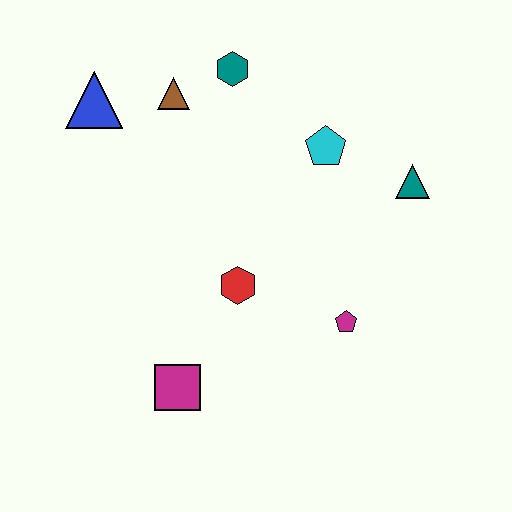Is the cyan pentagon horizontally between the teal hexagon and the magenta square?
No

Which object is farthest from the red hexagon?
The blue triangle is farthest from the red hexagon.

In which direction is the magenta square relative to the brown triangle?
The magenta square is below the brown triangle.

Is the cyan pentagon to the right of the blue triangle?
Yes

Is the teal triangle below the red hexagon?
No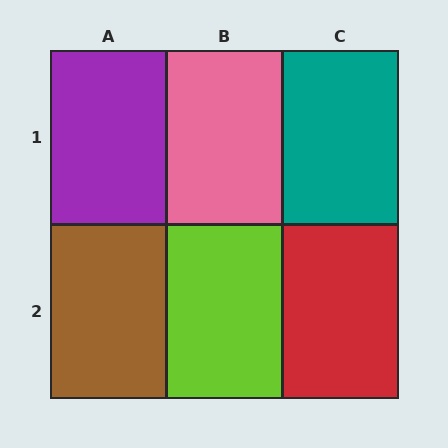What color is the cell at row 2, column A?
Brown.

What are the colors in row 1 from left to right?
Purple, pink, teal.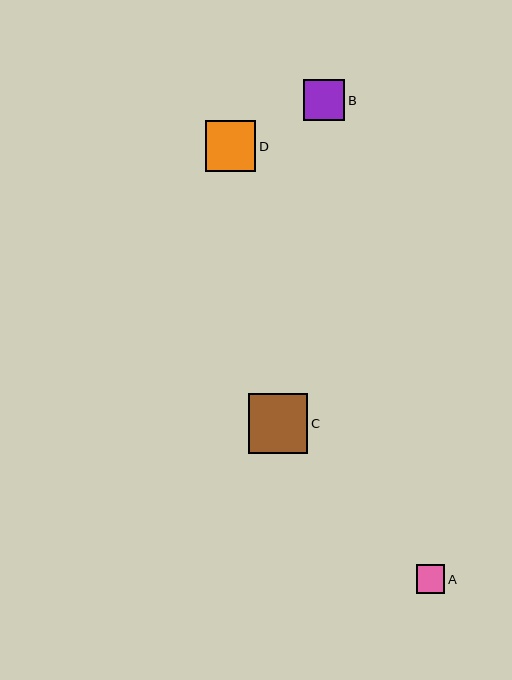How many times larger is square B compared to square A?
Square B is approximately 1.5 times the size of square A.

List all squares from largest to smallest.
From largest to smallest: C, D, B, A.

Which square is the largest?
Square C is the largest with a size of approximately 60 pixels.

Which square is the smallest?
Square A is the smallest with a size of approximately 28 pixels.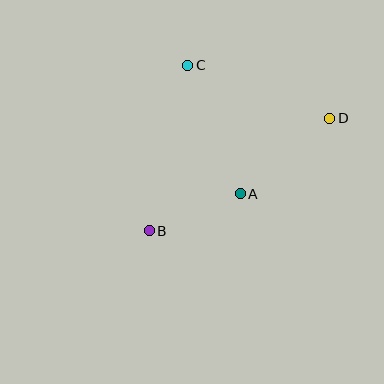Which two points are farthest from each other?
Points B and D are farthest from each other.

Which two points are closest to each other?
Points A and B are closest to each other.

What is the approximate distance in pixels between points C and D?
The distance between C and D is approximately 151 pixels.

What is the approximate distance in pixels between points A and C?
The distance between A and C is approximately 139 pixels.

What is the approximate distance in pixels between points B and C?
The distance between B and C is approximately 170 pixels.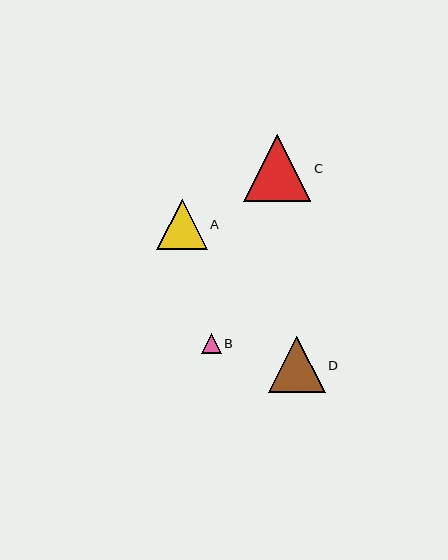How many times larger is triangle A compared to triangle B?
Triangle A is approximately 2.5 times the size of triangle B.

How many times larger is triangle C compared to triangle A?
Triangle C is approximately 1.3 times the size of triangle A.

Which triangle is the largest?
Triangle C is the largest with a size of approximately 67 pixels.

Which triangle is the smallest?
Triangle B is the smallest with a size of approximately 20 pixels.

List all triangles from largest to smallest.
From largest to smallest: C, D, A, B.